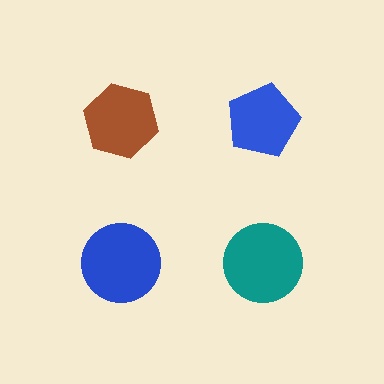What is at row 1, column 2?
A blue pentagon.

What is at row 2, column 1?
A blue circle.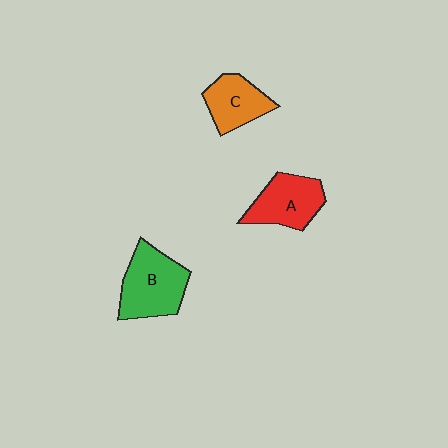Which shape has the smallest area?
Shape C (orange).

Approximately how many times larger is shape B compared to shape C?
Approximately 1.4 times.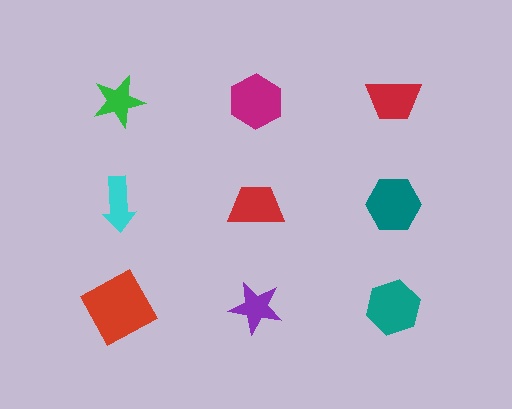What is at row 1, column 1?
A green star.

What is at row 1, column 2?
A magenta hexagon.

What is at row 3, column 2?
A purple star.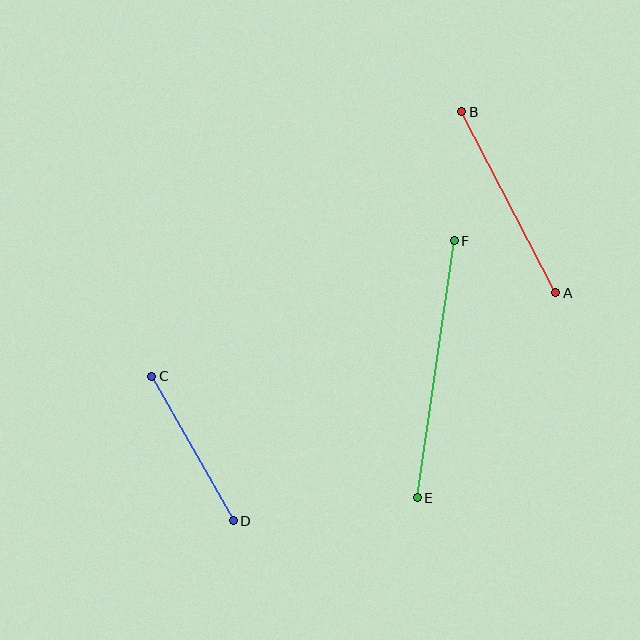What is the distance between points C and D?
The distance is approximately 166 pixels.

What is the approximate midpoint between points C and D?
The midpoint is at approximately (193, 448) pixels.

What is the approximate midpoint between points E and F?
The midpoint is at approximately (436, 369) pixels.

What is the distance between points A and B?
The distance is approximately 204 pixels.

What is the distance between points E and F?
The distance is approximately 260 pixels.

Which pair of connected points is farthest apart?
Points E and F are farthest apart.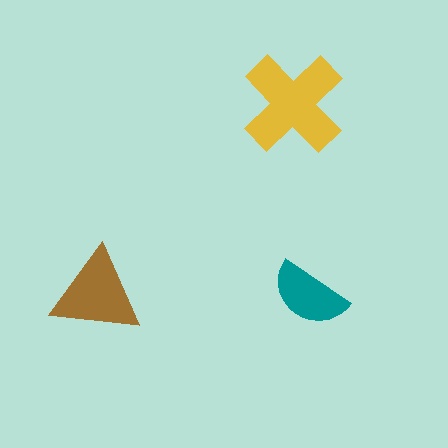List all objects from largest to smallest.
The yellow cross, the brown triangle, the teal semicircle.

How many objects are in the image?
There are 3 objects in the image.